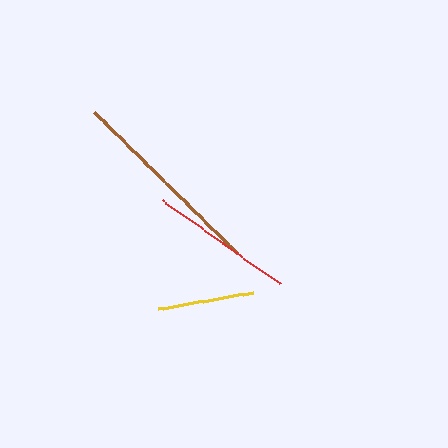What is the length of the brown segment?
The brown segment is approximately 202 pixels long.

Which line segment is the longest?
The brown line is the longest at approximately 202 pixels.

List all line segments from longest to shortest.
From longest to shortest: brown, red, yellow.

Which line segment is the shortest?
The yellow line is the shortest at approximately 97 pixels.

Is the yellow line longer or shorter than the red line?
The red line is longer than the yellow line.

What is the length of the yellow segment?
The yellow segment is approximately 97 pixels long.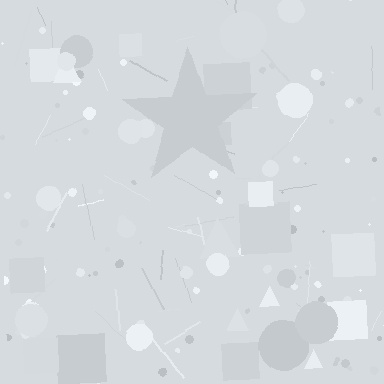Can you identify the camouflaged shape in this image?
The camouflaged shape is a star.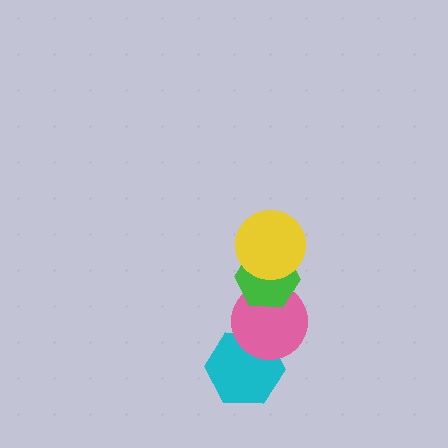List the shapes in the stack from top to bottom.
From top to bottom: the yellow circle, the green hexagon, the pink circle, the cyan hexagon.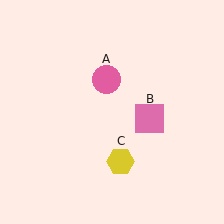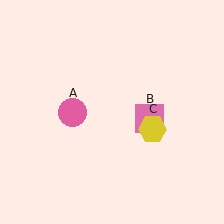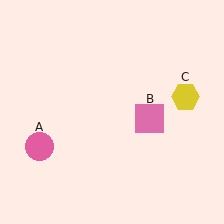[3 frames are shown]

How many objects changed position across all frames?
2 objects changed position: pink circle (object A), yellow hexagon (object C).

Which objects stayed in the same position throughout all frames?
Pink square (object B) remained stationary.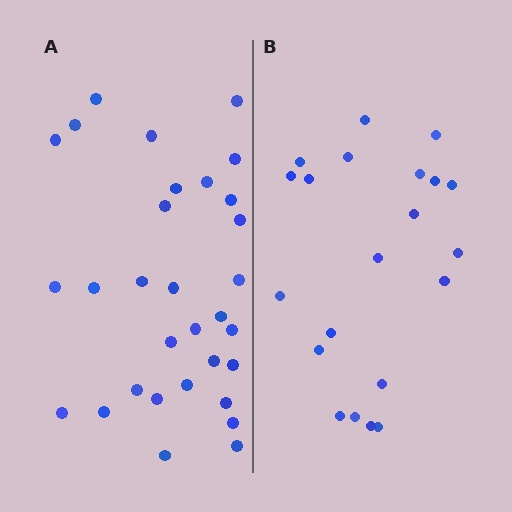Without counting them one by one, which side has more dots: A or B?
Region A (the left region) has more dots.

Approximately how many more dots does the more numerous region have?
Region A has roughly 10 or so more dots than region B.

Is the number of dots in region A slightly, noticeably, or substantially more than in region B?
Region A has substantially more. The ratio is roughly 1.5 to 1.